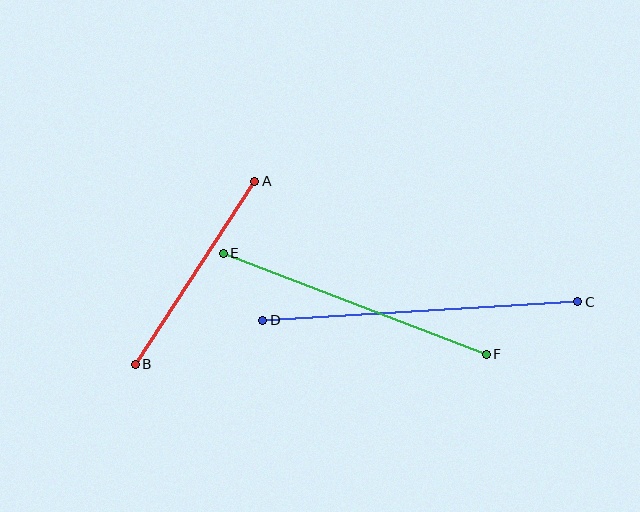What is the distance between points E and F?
The distance is approximately 281 pixels.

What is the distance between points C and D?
The distance is approximately 316 pixels.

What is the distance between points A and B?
The distance is approximately 218 pixels.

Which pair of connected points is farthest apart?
Points C and D are farthest apart.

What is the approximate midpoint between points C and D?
The midpoint is at approximately (420, 311) pixels.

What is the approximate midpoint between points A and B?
The midpoint is at approximately (195, 273) pixels.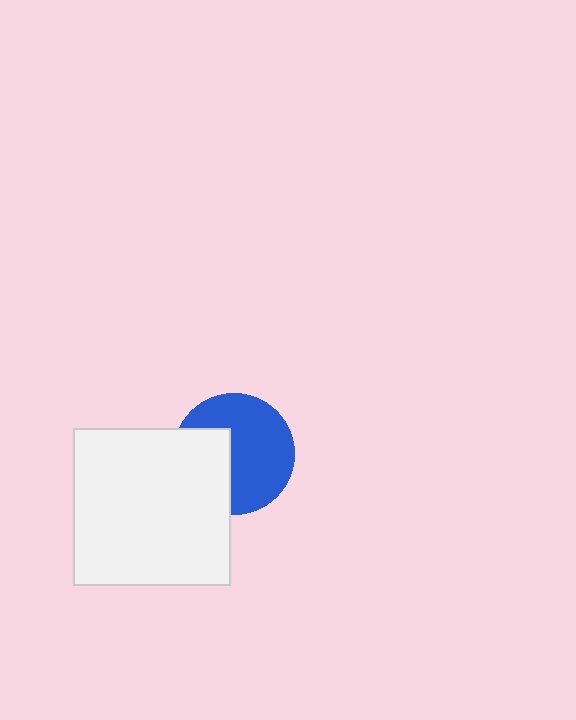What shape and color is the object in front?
The object in front is a white square.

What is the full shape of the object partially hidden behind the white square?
The partially hidden object is a blue circle.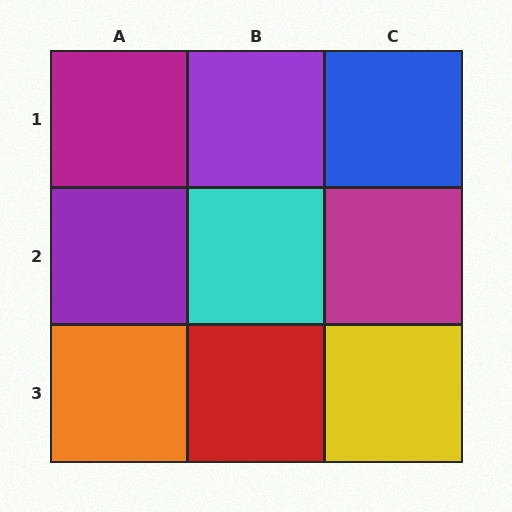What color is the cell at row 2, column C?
Magenta.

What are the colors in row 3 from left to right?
Orange, red, yellow.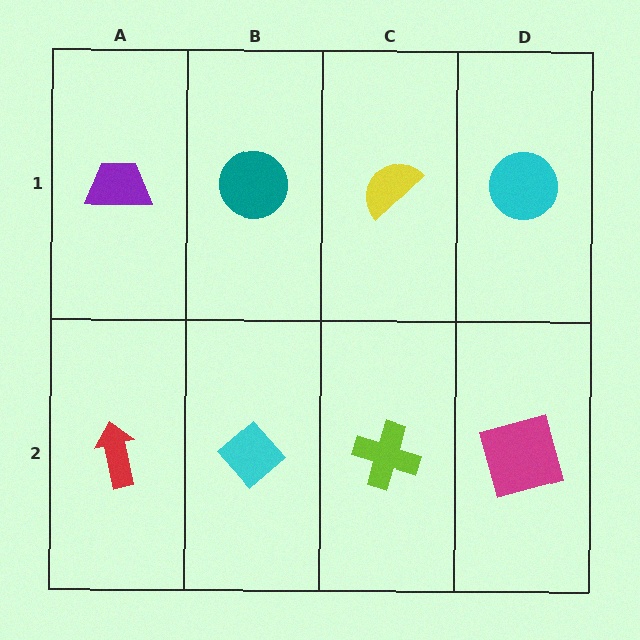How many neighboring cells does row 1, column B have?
3.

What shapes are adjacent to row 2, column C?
A yellow semicircle (row 1, column C), a cyan diamond (row 2, column B), a magenta square (row 2, column D).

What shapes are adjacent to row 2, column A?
A purple trapezoid (row 1, column A), a cyan diamond (row 2, column B).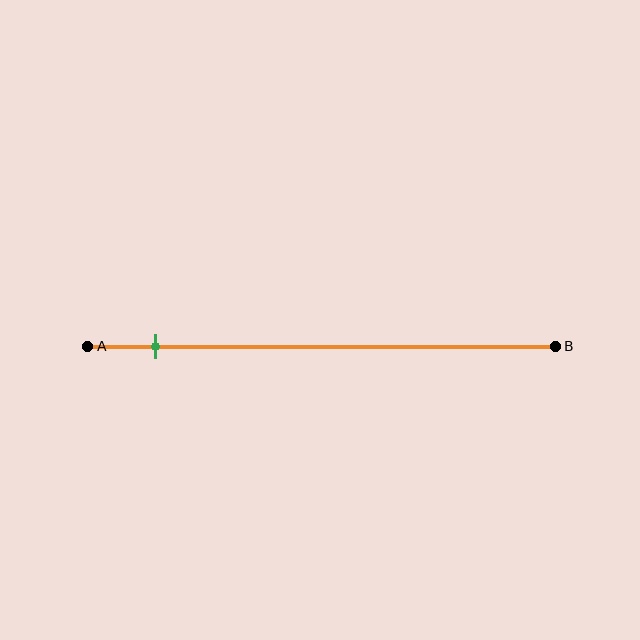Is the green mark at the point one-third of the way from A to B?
No, the mark is at about 15% from A, not at the 33% one-third point.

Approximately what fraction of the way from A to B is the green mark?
The green mark is approximately 15% of the way from A to B.